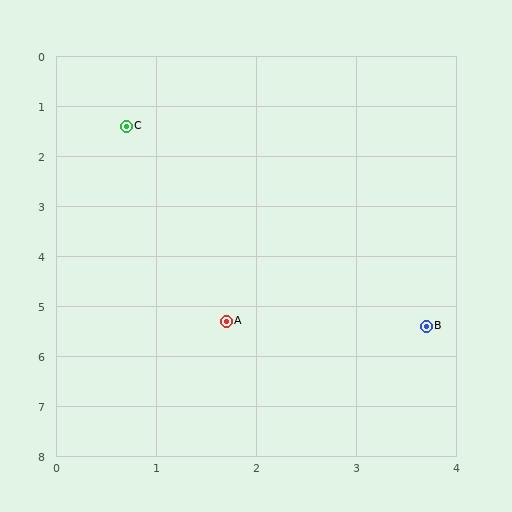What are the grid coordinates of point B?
Point B is at approximately (3.7, 5.4).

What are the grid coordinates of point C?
Point C is at approximately (0.7, 1.4).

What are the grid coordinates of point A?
Point A is at approximately (1.7, 5.3).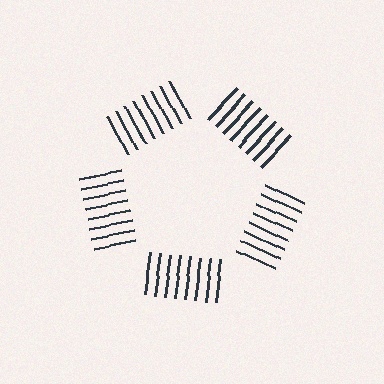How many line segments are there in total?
40 — 8 along each of the 5 edges.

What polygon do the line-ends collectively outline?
An illusory pentagon — the line segments terminate on its edges but no continuous stroke is drawn.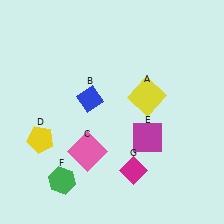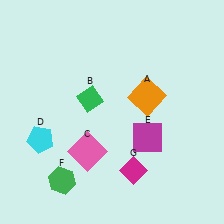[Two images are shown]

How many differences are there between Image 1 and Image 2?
There are 3 differences between the two images.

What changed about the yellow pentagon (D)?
In Image 1, D is yellow. In Image 2, it changed to cyan.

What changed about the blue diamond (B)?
In Image 1, B is blue. In Image 2, it changed to green.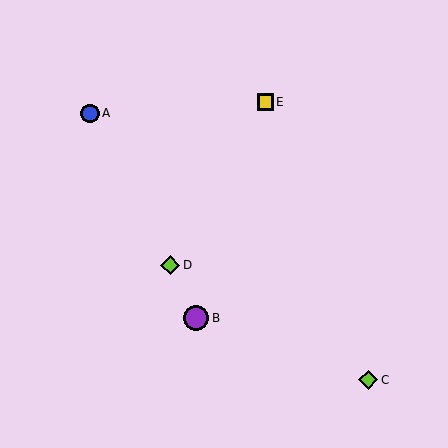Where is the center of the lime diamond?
The center of the lime diamond is at (170, 265).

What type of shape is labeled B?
Shape B is a purple circle.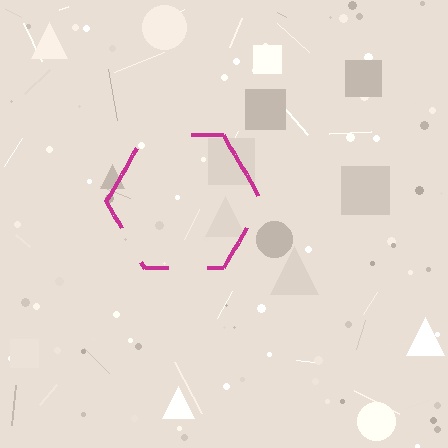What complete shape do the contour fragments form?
The contour fragments form a hexagon.